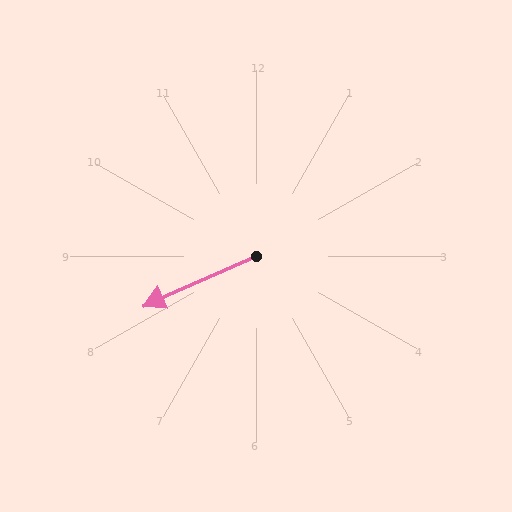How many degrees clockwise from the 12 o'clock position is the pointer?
Approximately 246 degrees.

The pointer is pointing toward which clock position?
Roughly 8 o'clock.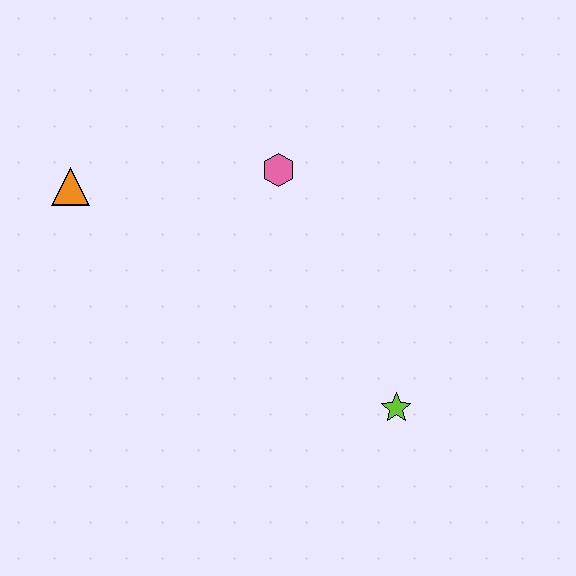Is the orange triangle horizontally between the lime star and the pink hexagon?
No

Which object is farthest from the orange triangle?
The lime star is farthest from the orange triangle.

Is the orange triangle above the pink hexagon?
No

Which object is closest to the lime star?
The pink hexagon is closest to the lime star.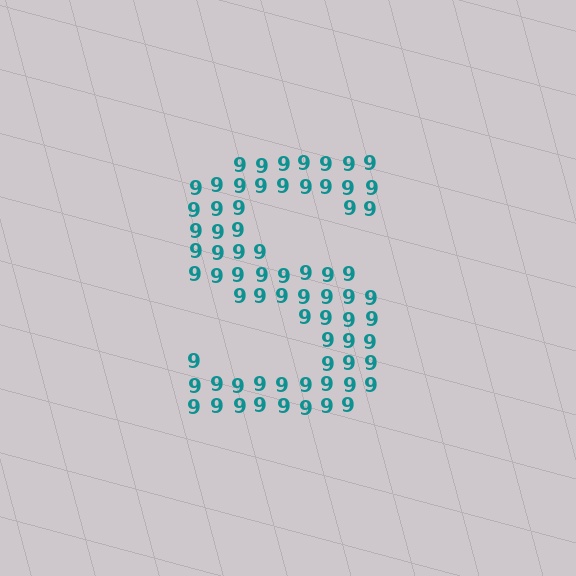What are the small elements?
The small elements are digit 9's.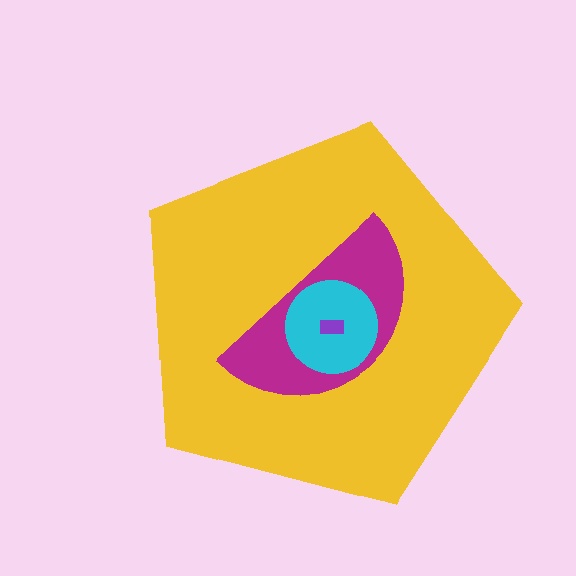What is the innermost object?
The purple rectangle.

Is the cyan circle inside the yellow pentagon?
Yes.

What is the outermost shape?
The yellow pentagon.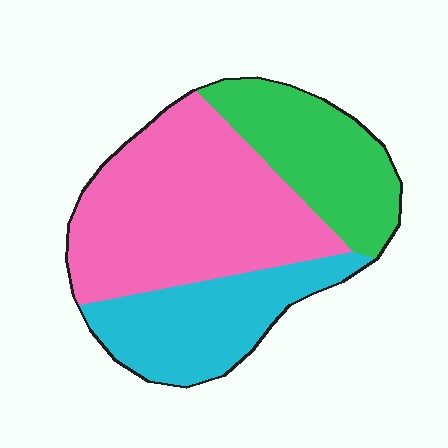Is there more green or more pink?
Pink.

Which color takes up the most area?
Pink, at roughly 50%.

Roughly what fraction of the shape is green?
Green takes up about one quarter (1/4) of the shape.